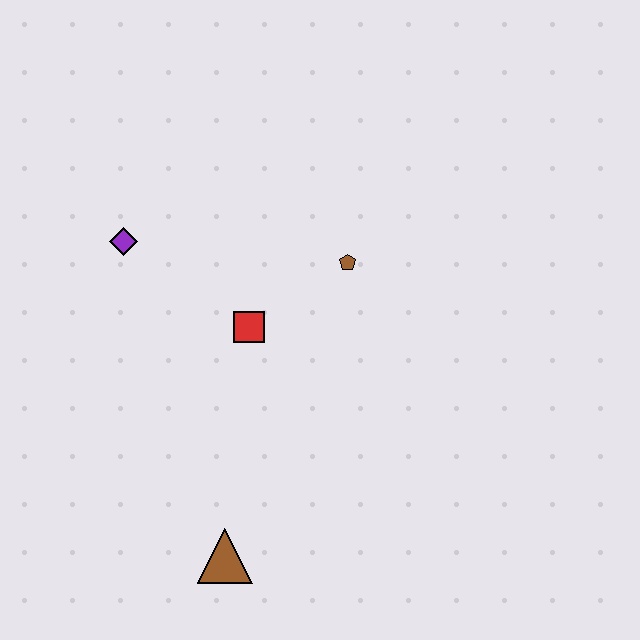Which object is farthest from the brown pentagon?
The brown triangle is farthest from the brown pentagon.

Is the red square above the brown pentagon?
No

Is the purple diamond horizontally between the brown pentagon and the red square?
No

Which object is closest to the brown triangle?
The red square is closest to the brown triangle.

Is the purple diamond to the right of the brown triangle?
No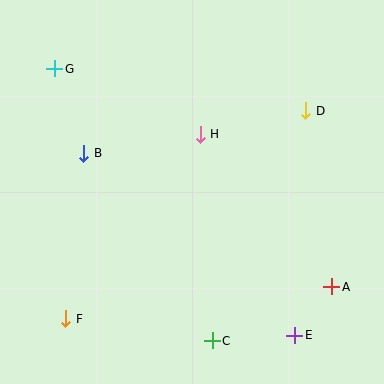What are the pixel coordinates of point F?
Point F is at (66, 319).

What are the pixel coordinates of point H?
Point H is at (200, 134).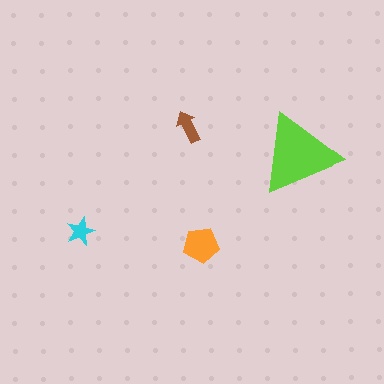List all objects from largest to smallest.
The lime triangle, the orange pentagon, the brown arrow, the cyan star.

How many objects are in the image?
There are 4 objects in the image.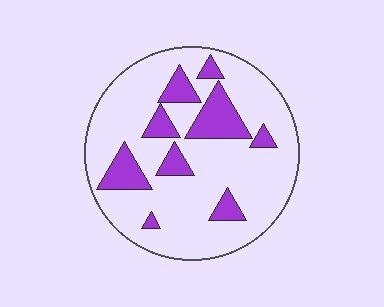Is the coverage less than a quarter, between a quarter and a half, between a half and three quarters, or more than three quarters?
Less than a quarter.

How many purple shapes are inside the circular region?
9.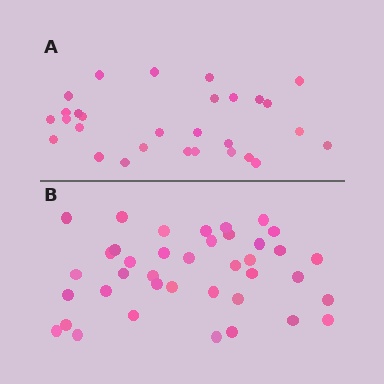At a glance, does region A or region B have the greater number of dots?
Region B (the bottom region) has more dots.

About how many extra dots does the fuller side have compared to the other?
Region B has roughly 10 or so more dots than region A.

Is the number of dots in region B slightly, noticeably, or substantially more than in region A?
Region B has noticeably more, but not dramatically so. The ratio is roughly 1.3 to 1.